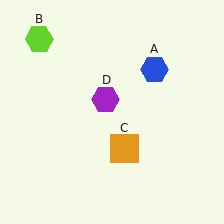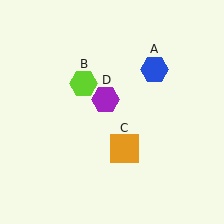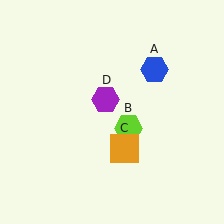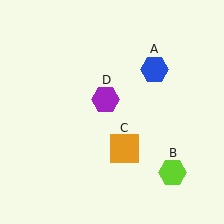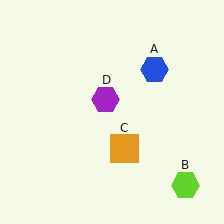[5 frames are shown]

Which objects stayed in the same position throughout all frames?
Blue hexagon (object A) and orange square (object C) and purple hexagon (object D) remained stationary.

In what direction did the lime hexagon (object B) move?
The lime hexagon (object B) moved down and to the right.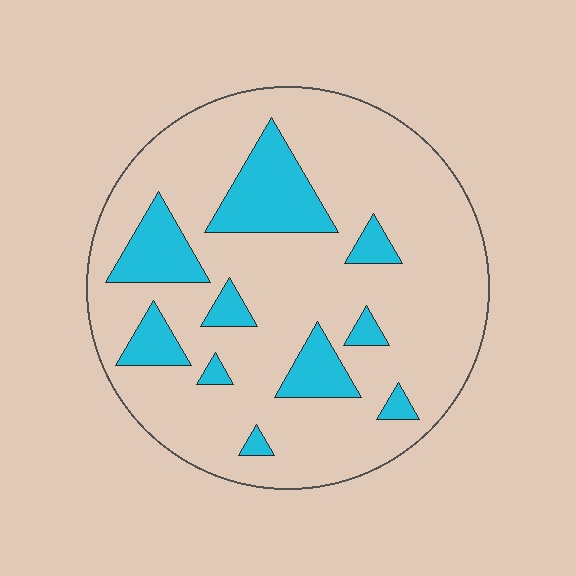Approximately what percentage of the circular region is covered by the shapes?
Approximately 20%.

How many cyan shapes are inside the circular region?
10.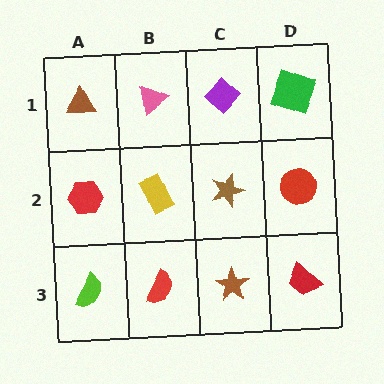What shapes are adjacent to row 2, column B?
A pink triangle (row 1, column B), a red semicircle (row 3, column B), a red hexagon (row 2, column A), a brown star (row 2, column C).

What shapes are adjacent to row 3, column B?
A yellow rectangle (row 2, column B), a lime semicircle (row 3, column A), a brown star (row 3, column C).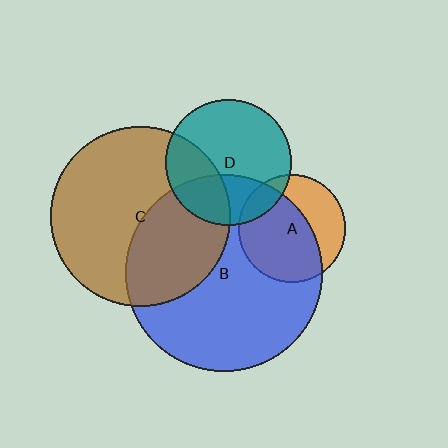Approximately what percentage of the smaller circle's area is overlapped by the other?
Approximately 15%.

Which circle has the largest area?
Circle B (blue).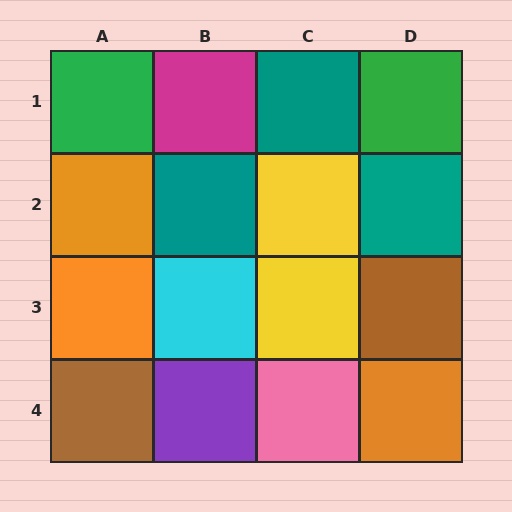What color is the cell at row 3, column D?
Brown.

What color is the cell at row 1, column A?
Green.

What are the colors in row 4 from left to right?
Brown, purple, pink, orange.